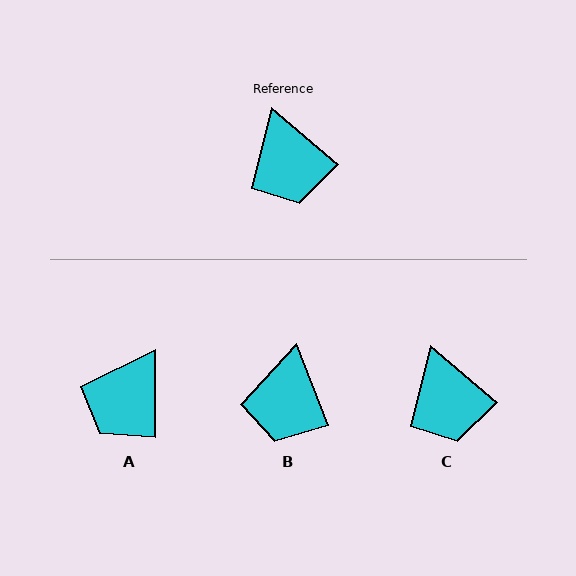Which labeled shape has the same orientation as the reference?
C.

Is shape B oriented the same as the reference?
No, it is off by about 29 degrees.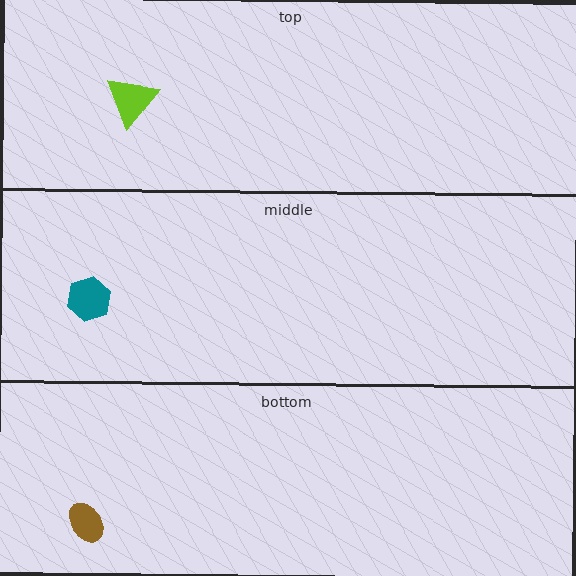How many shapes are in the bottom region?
1.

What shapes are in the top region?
The lime triangle.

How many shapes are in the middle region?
1.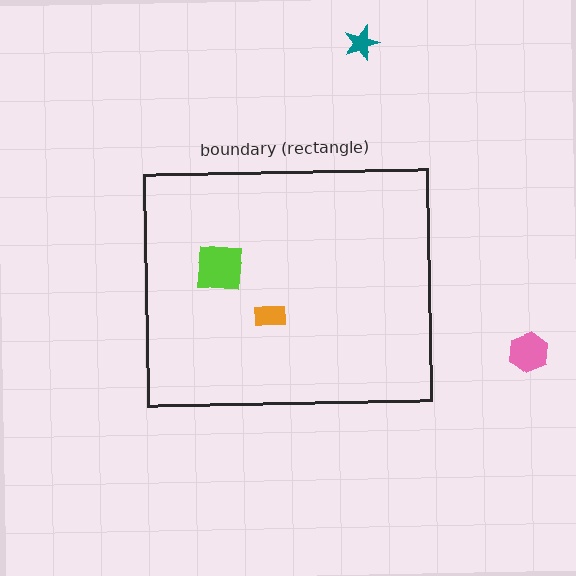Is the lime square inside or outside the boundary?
Inside.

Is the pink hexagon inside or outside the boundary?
Outside.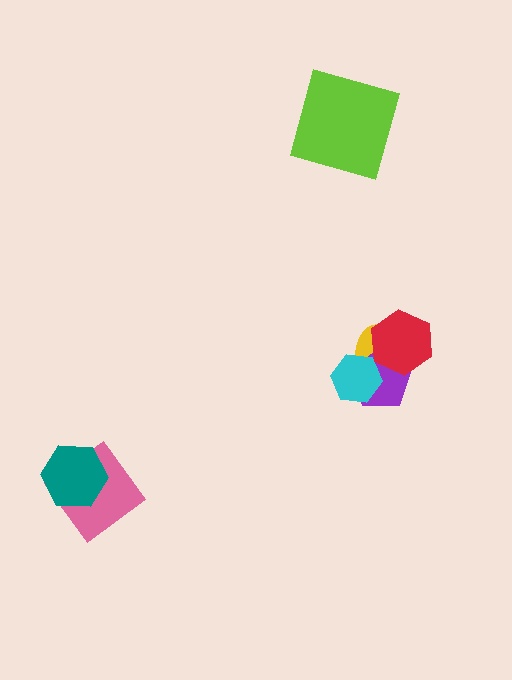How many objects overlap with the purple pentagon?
3 objects overlap with the purple pentagon.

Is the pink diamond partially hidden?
Yes, it is partially covered by another shape.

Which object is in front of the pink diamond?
The teal hexagon is in front of the pink diamond.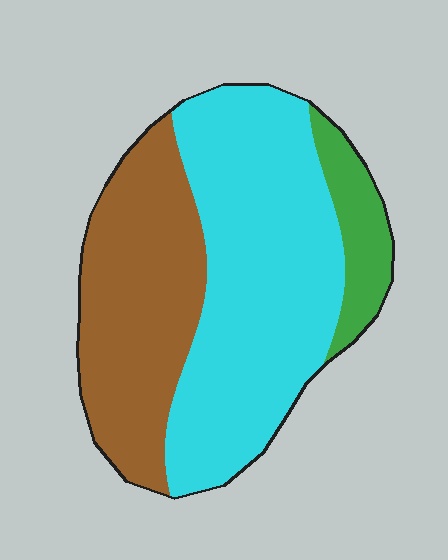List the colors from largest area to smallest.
From largest to smallest: cyan, brown, green.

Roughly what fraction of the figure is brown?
Brown takes up about three eighths (3/8) of the figure.